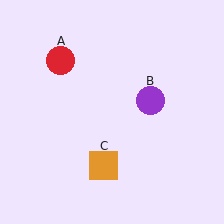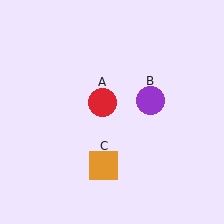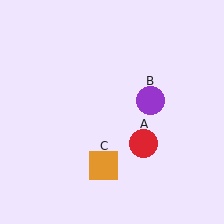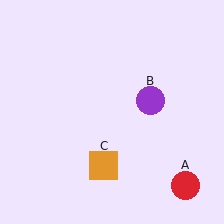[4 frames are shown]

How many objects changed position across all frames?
1 object changed position: red circle (object A).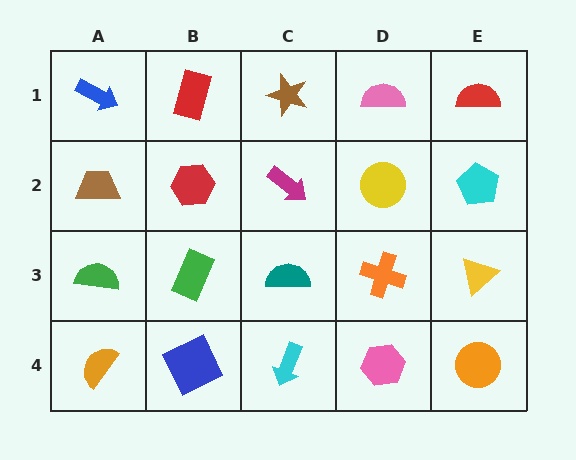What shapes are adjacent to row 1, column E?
A cyan pentagon (row 2, column E), a pink semicircle (row 1, column D).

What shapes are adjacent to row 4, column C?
A teal semicircle (row 3, column C), a blue square (row 4, column B), a pink hexagon (row 4, column D).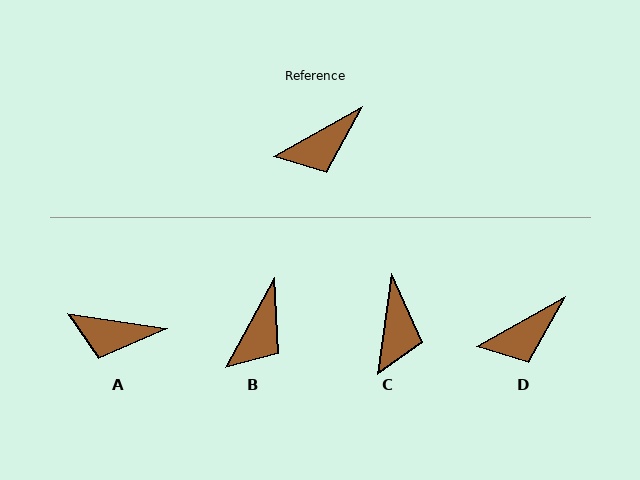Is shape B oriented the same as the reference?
No, it is off by about 32 degrees.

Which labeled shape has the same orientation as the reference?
D.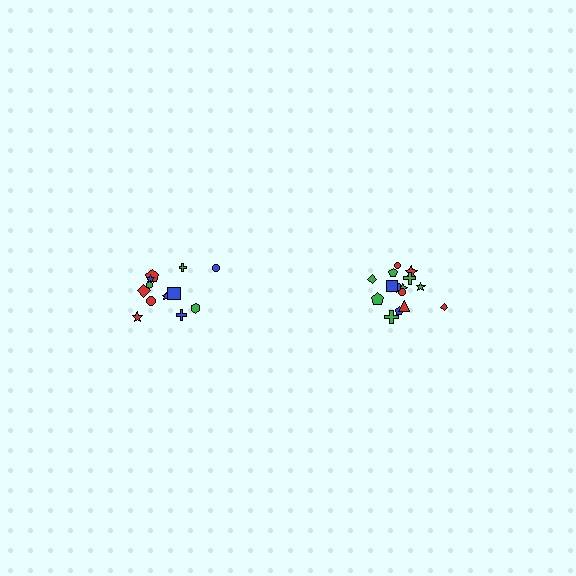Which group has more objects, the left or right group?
The right group.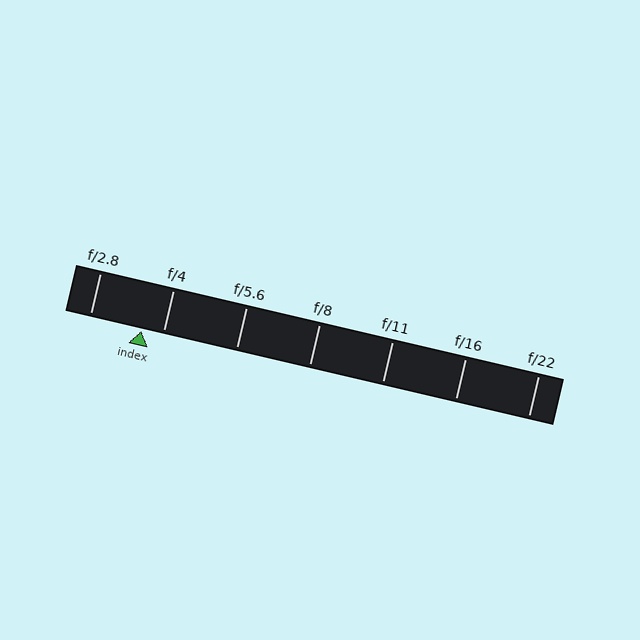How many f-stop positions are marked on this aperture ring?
There are 7 f-stop positions marked.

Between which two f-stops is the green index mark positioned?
The index mark is between f/2.8 and f/4.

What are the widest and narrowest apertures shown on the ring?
The widest aperture shown is f/2.8 and the narrowest is f/22.